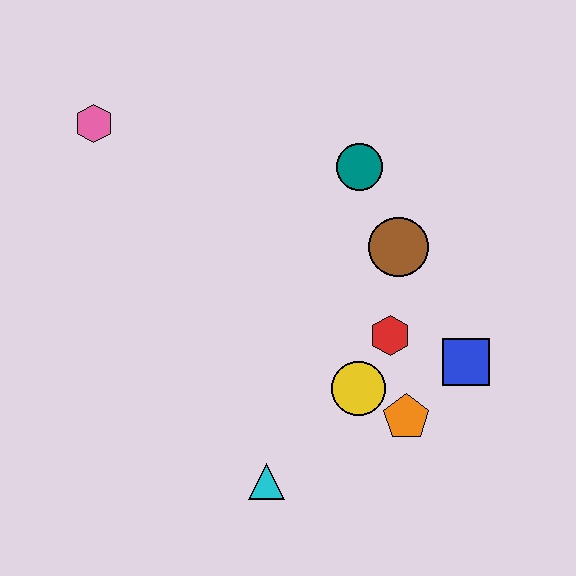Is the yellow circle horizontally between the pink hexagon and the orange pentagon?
Yes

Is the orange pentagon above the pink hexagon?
No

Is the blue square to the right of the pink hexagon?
Yes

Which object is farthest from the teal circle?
The cyan triangle is farthest from the teal circle.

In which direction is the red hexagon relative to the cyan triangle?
The red hexagon is above the cyan triangle.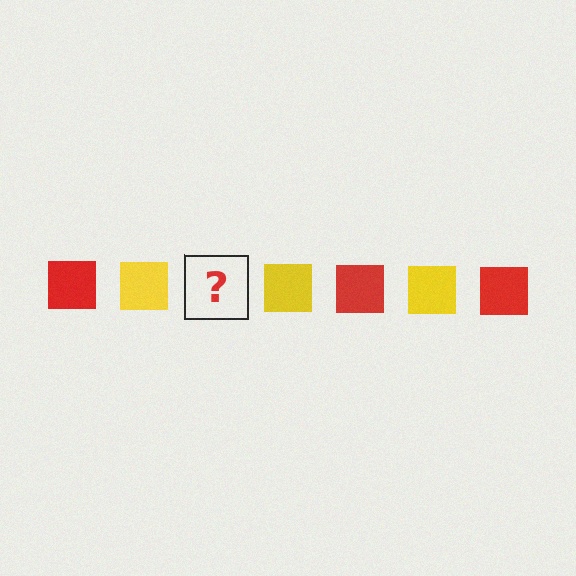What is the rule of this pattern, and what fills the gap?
The rule is that the pattern cycles through red, yellow squares. The gap should be filled with a red square.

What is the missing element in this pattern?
The missing element is a red square.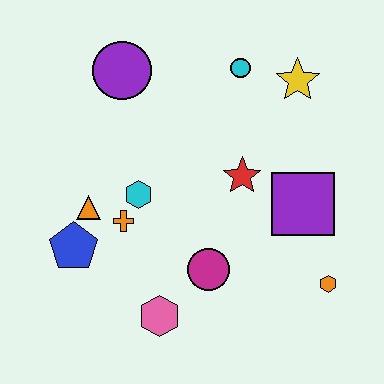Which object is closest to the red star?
The purple square is closest to the red star.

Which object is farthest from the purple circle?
The orange hexagon is farthest from the purple circle.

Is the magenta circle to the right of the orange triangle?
Yes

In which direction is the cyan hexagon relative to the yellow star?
The cyan hexagon is to the left of the yellow star.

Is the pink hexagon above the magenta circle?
No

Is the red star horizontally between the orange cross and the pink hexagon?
No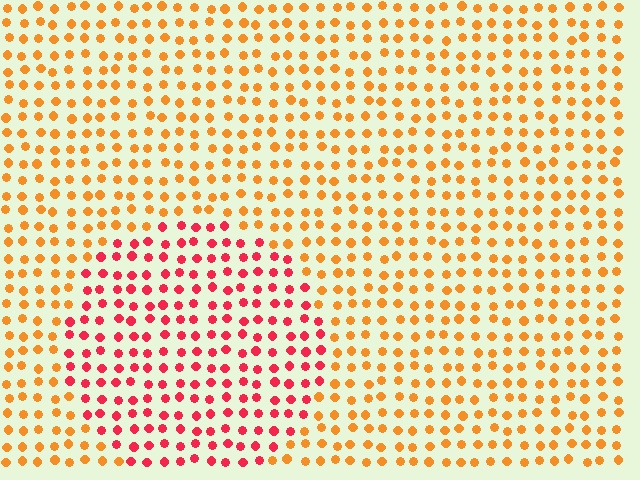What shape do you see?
I see a circle.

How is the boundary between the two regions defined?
The boundary is defined purely by a slight shift in hue (about 42 degrees). Spacing, size, and orientation are identical on both sides.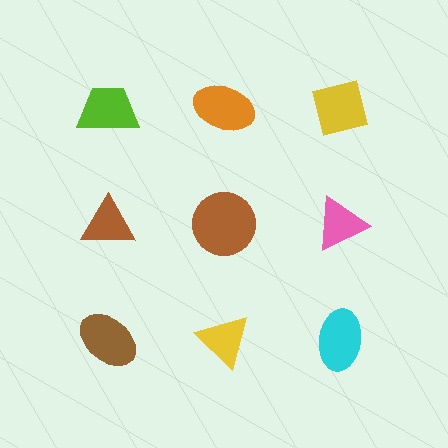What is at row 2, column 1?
A brown triangle.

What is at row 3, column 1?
A brown ellipse.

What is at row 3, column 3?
A cyan ellipse.